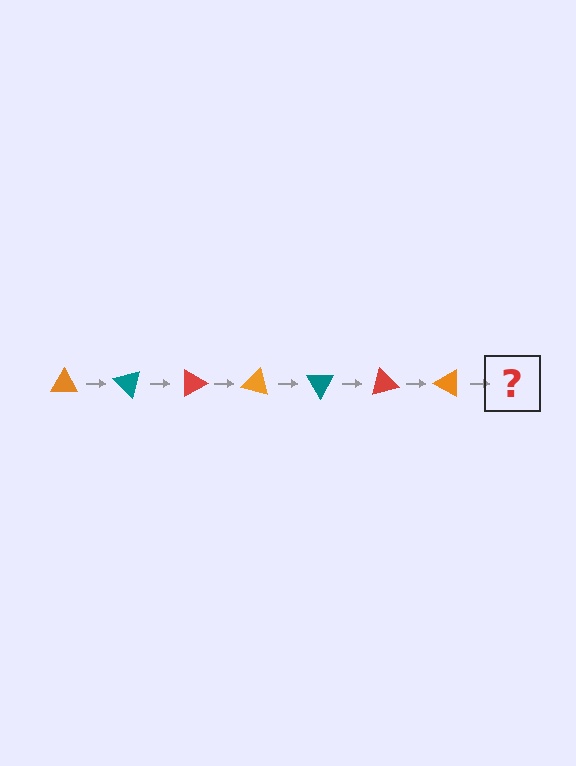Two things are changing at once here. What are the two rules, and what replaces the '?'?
The two rules are that it rotates 45 degrees each step and the color cycles through orange, teal, and red. The '?' should be a teal triangle, rotated 315 degrees from the start.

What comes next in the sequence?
The next element should be a teal triangle, rotated 315 degrees from the start.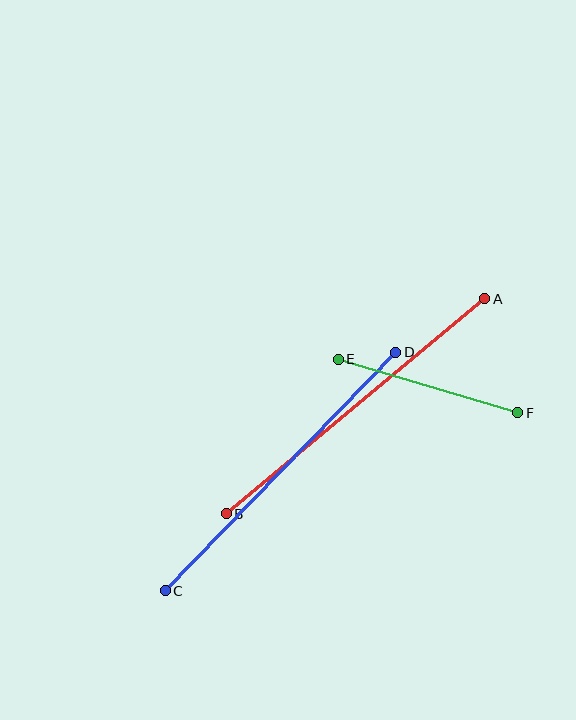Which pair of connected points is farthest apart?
Points A and B are farthest apart.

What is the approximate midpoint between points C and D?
The midpoint is at approximately (280, 471) pixels.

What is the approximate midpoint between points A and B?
The midpoint is at approximately (356, 406) pixels.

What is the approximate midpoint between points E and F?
The midpoint is at approximately (428, 386) pixels.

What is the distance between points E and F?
The distance is approximately 188 pixels.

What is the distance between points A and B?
The distance is approximately 336 pixels.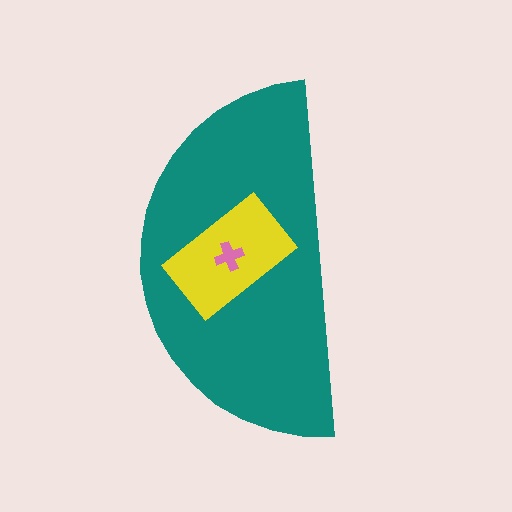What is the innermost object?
The pink cross.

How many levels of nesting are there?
3.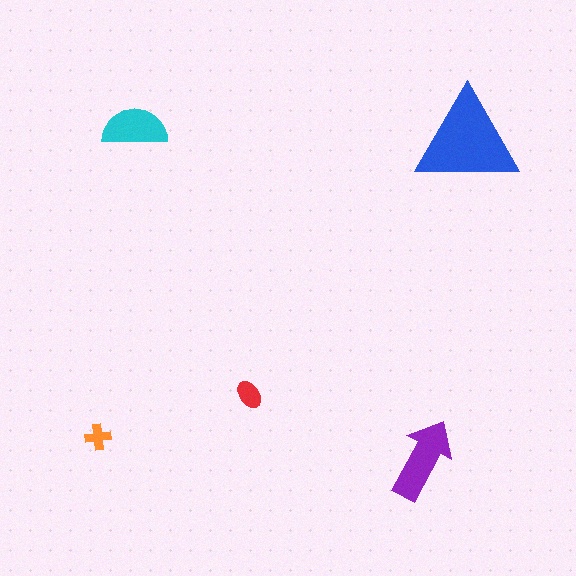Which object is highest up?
The cyan semicircle is topmost.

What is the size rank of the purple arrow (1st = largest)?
2nd.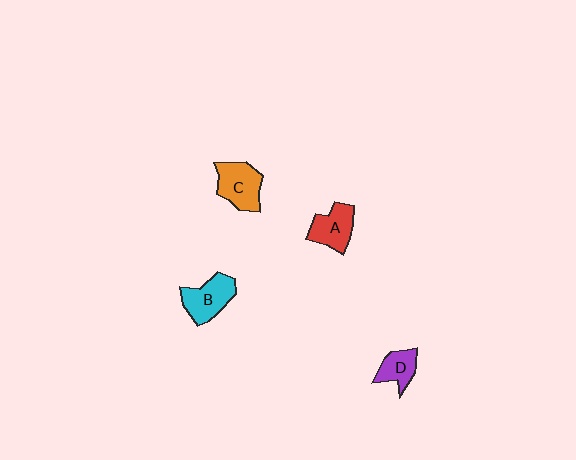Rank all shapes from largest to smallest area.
From largest to smallest: C (orange), B (cyan), A (red), D (purple).